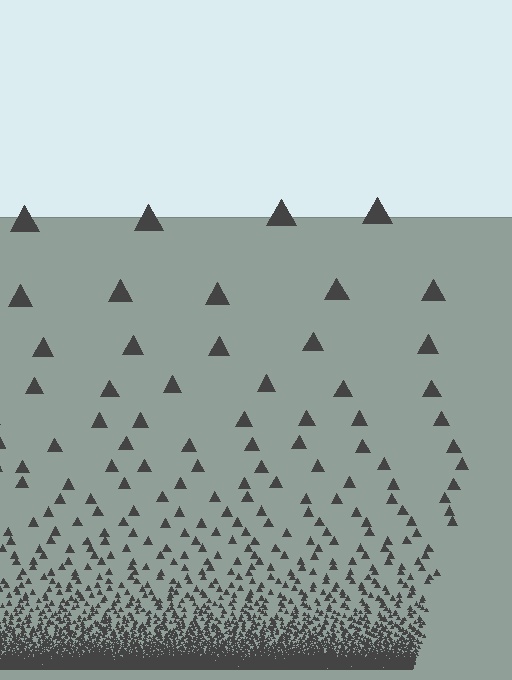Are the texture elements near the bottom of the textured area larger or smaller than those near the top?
Smaller. The gradient is inverted — elements near the bottom are smaller and denser.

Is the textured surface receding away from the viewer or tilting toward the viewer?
The surface appears to tilt toward the viewer. Texture elements get larger and sparser toward the top.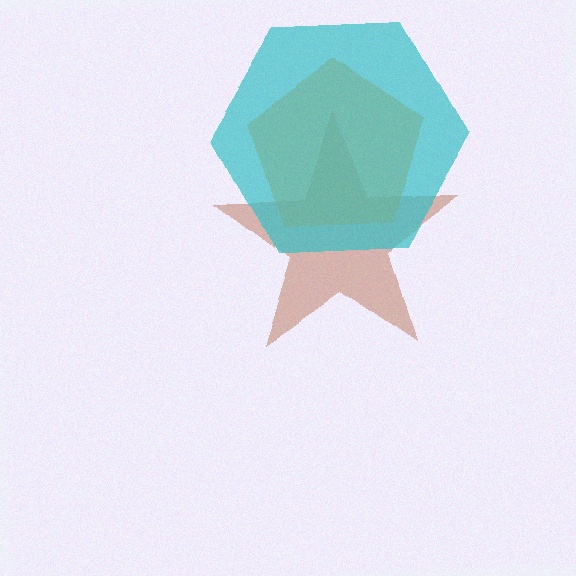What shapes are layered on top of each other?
The layered shapes are: a brown star, an orange pentagon, a cyan hexagon.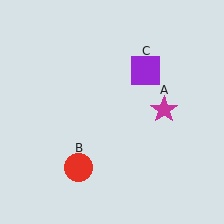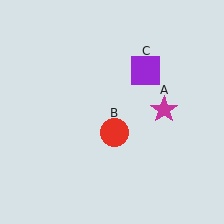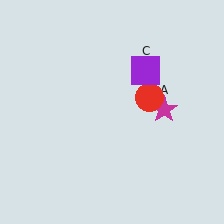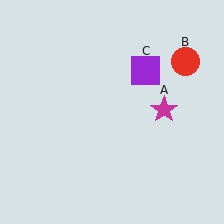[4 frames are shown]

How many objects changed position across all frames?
1 object changed position: red circle (object B).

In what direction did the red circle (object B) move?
The red circle (object B) moved up and to the right.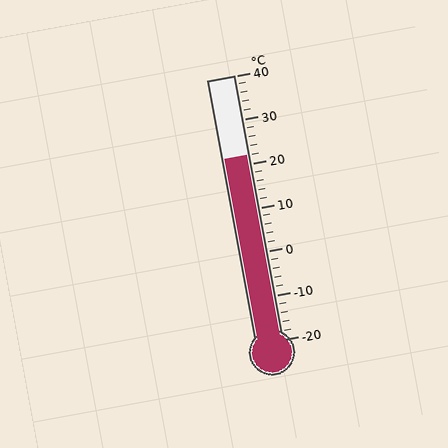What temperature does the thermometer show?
The thermometer shows approximately 22°C.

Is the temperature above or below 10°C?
The temperature is above 10°C.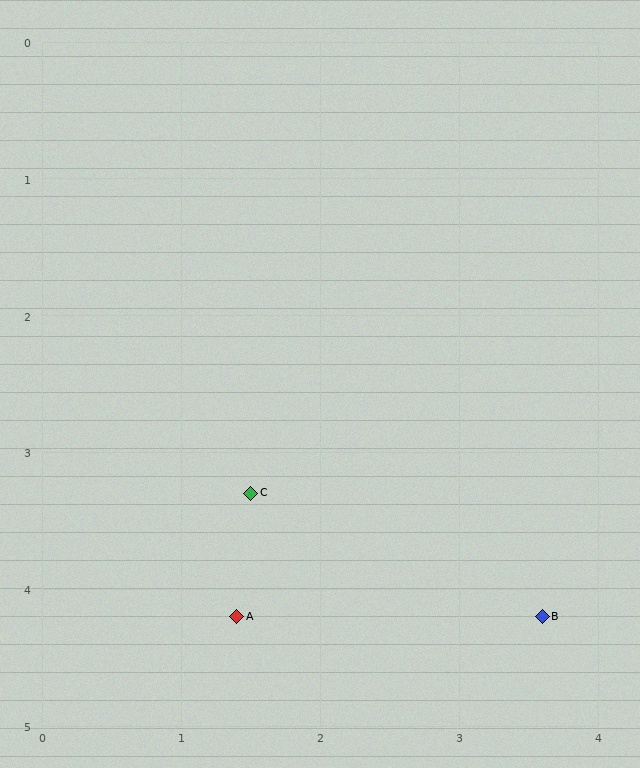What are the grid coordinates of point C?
Point C is at approximately (1.5, 3.3).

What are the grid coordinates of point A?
Point A is at approximately (1.4, 4.2).